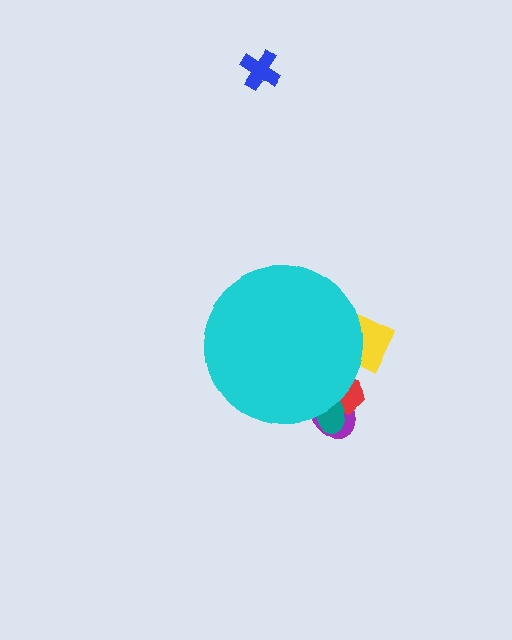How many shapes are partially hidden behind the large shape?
4 shapes are partially hidden.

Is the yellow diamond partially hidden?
Yes, the yellow diamond is partially hidden behind the cyan circle.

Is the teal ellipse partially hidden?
Yes, the teal ellipse is partially hidden behind the cyan circle.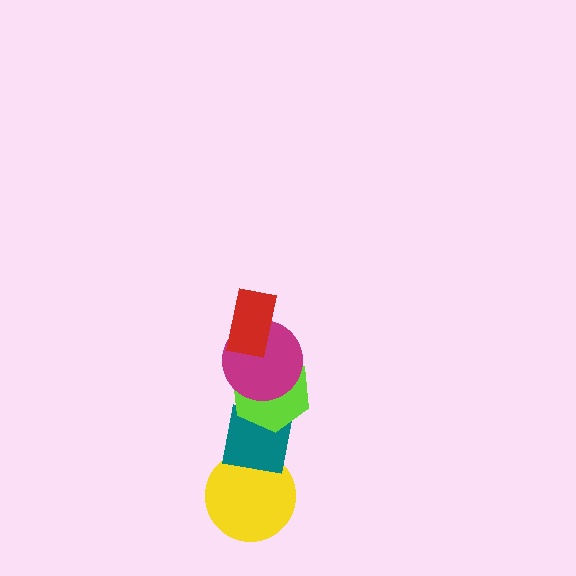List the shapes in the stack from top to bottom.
From top to bottom: the red rectangle, the magenta circle, the lime hexagon, the teal square, the yellow circle.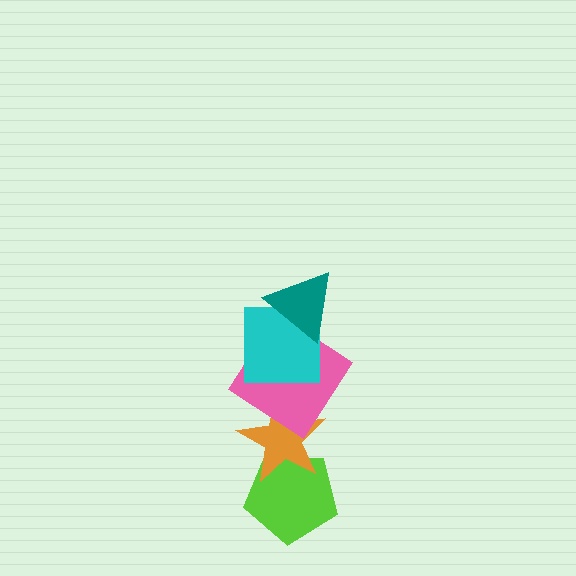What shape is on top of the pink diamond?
The cyan square is on top of the pink diamond.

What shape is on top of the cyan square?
The teal triangle is on top of the cyan square.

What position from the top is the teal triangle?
The teal triangle is 1st from the top.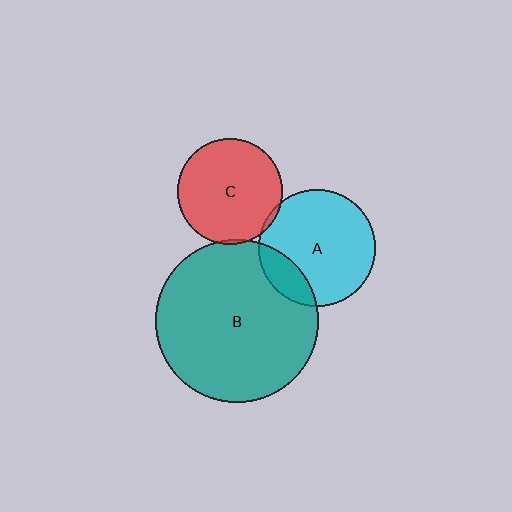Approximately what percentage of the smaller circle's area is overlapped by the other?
Approximately 5%.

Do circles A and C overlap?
Yes.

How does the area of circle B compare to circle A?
Approximately 1.9 times.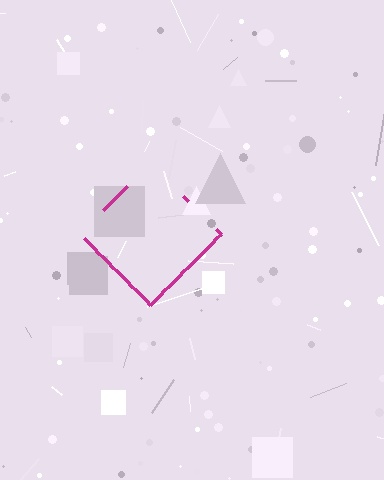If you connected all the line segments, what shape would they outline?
They would outline a diamond.